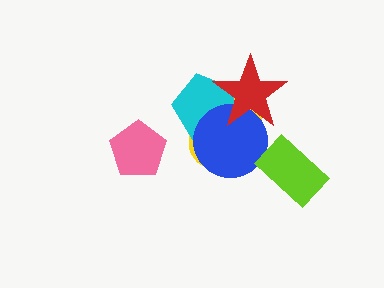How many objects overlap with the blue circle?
3 objects overlap with the blue circle.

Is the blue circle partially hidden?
Yes, it is partially covered by another shape.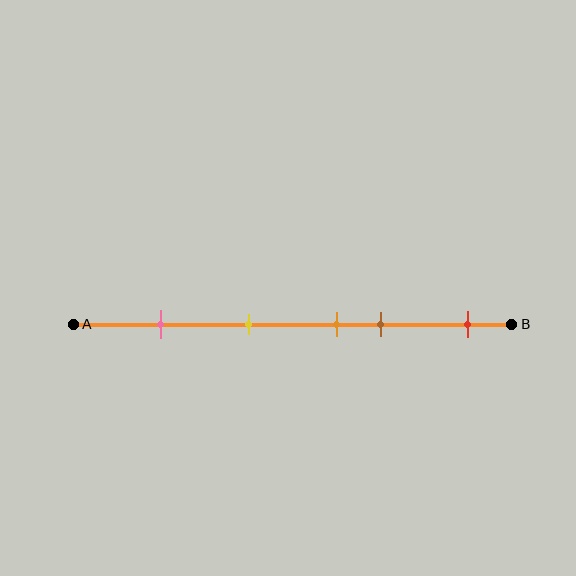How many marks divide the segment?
There are 5 marks dividing the segment.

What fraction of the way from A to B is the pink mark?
The pink mark is approximately 20% (0.2) of the way from A to B.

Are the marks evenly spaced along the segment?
No, the marks are not evenly spaced.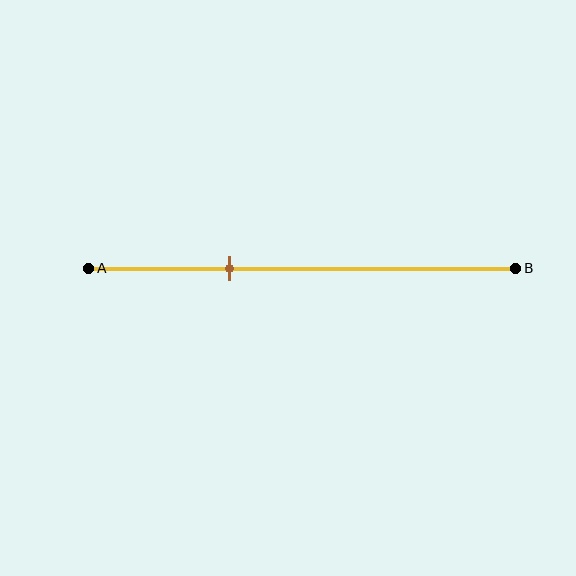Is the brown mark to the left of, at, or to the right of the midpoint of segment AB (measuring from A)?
The brown mark is to the left of the midpoint of segment AB.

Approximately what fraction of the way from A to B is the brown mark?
The brown mark is approximately 35% of the way from A to B.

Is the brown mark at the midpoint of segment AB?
No, the mark is at about 35% from A, not at the 50% midpoint.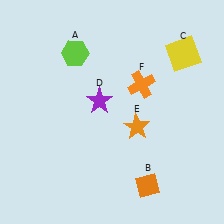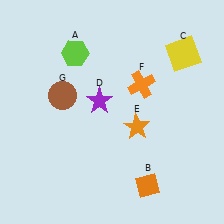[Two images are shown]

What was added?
A brown circle (G) was added in Image 2.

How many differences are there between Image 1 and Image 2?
There is 1 difference between the two images.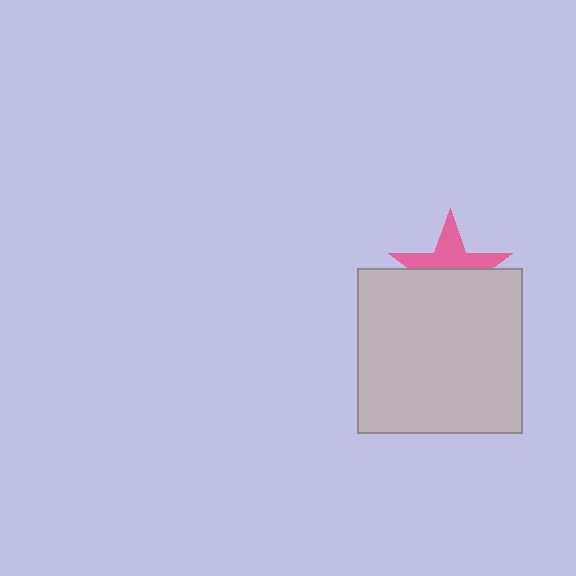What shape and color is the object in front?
The object in front is a light gray square.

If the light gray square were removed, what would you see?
You would see the complete pink star.